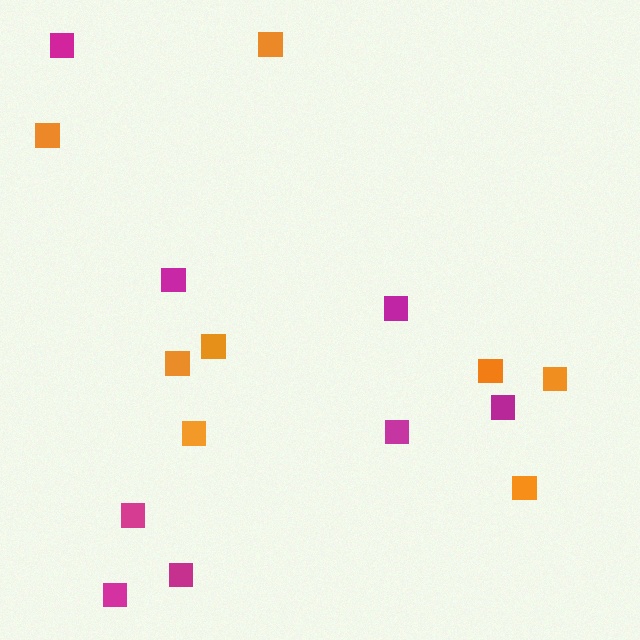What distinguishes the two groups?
There are 2 groups: one group of magenta squares (8) and one group of orange squares (8).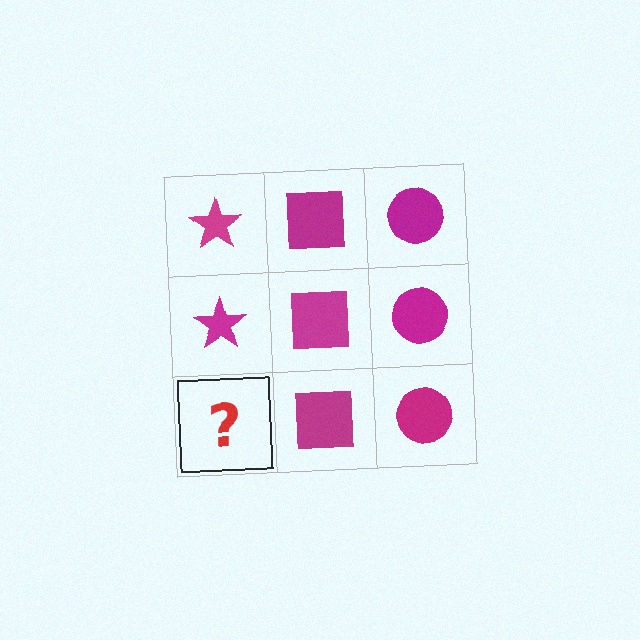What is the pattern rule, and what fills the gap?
The rule is that each column has a consistent shape. The gap should be filled with a magenta star.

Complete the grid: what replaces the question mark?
The question mark should be replaced with a magenta star.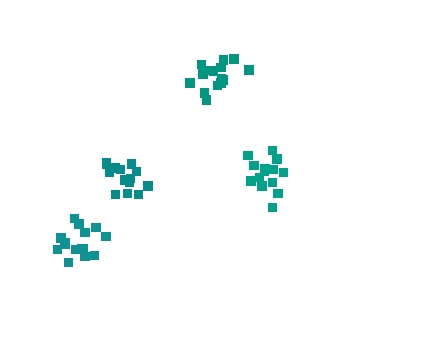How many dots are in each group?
Group 1: 14 dots, Group 2: 15 dots, Group 3: 14 dots, Group 4: 15 dots (58 total).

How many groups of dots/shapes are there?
There are 4 groups.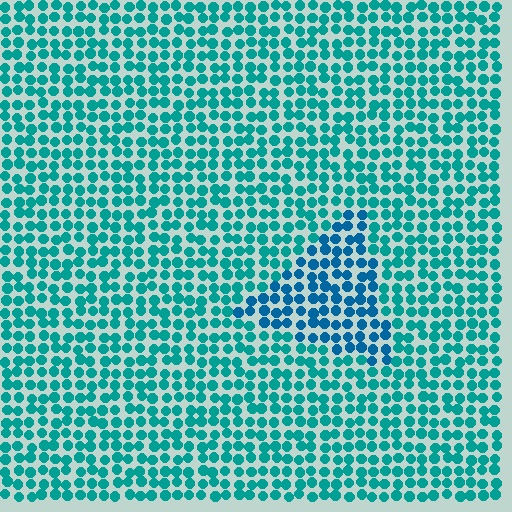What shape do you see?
I see a triangle.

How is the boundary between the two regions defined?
The boundary is defined purely by a slight shift in hue (about 26 degrees). Spacing, size, and orientation are identical on both sides.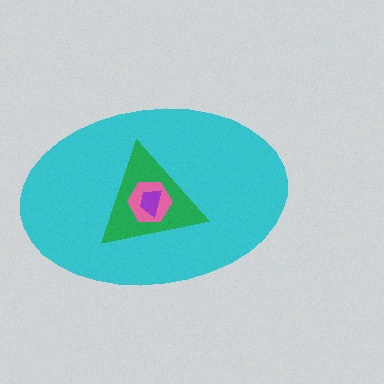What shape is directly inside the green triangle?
The pink hexagon.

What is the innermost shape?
The purple trapezoid.